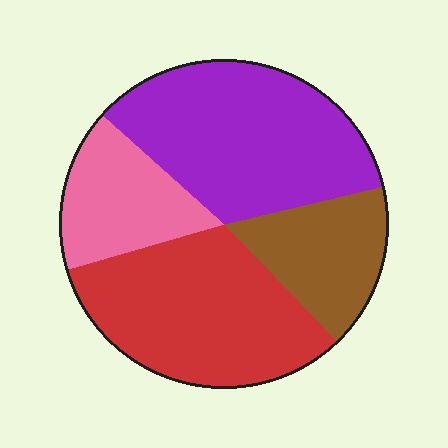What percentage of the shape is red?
Red takes up about one third (1/3) of the shape.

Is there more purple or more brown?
Purple.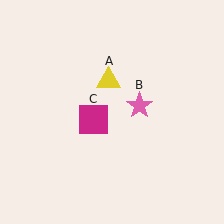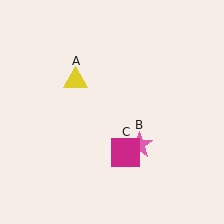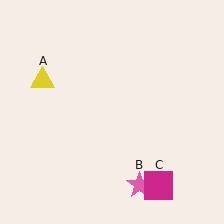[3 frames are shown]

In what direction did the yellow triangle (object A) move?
The yellow triangle (object A) moved left.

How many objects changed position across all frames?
3 objects changed position: yellow triangle (object A), pink star (object B), magenta square (object C).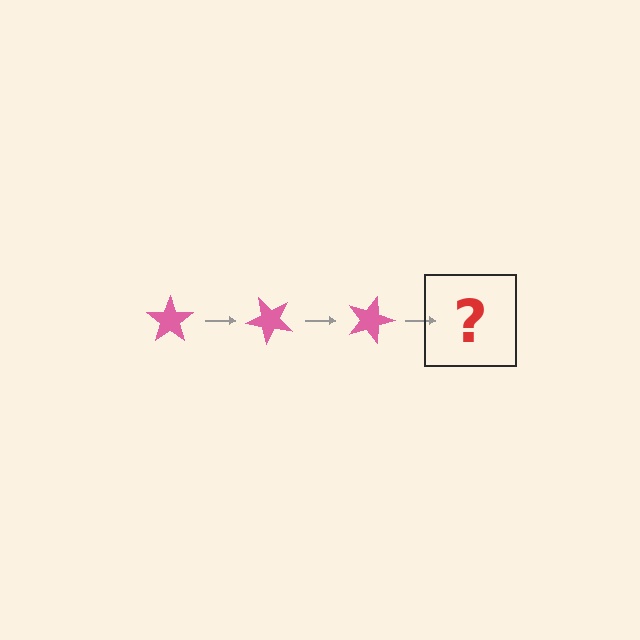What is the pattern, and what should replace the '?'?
The pattern is that the star rotates 45 degrees each step. The '?' should be a pink star rotated 135 degrees.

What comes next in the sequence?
The next element should be a pink star rotated 135 degrees.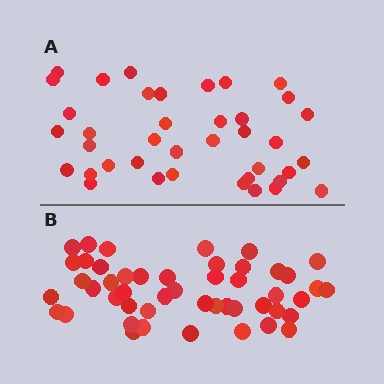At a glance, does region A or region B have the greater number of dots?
Region B (the bottom region) has more dots.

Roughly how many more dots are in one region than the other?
Region B has roughly 8 or so more dots than region A.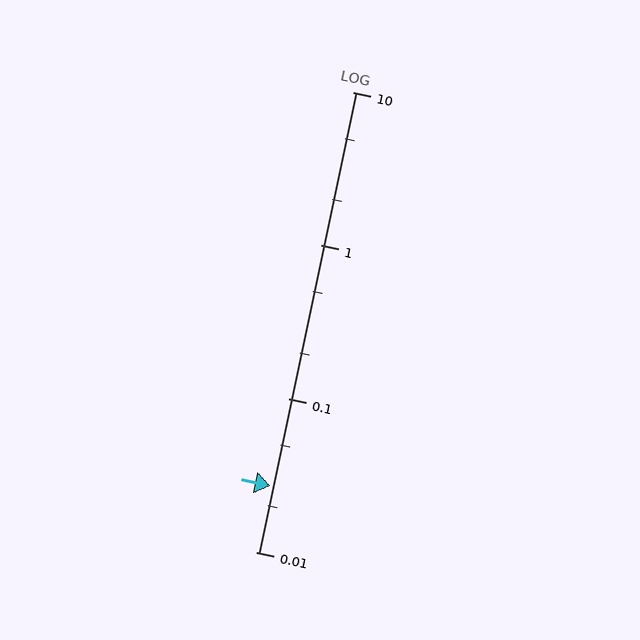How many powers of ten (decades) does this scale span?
The scale spans 3 decades, from 0.01 to 10.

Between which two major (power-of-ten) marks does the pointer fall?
The pointer is between 0.01 and 0.1.